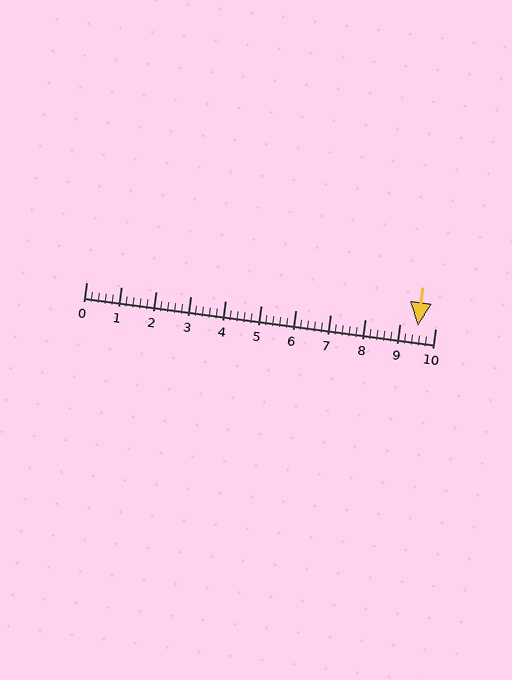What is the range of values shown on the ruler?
The ruler shows values from 0 to 10.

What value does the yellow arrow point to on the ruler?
The yellow arrow points to approximately 9.5.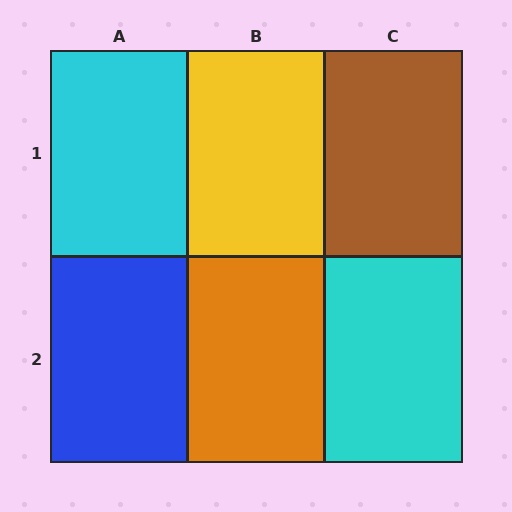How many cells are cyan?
2 cells are cyan.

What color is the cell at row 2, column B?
Orange.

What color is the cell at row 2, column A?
Blue.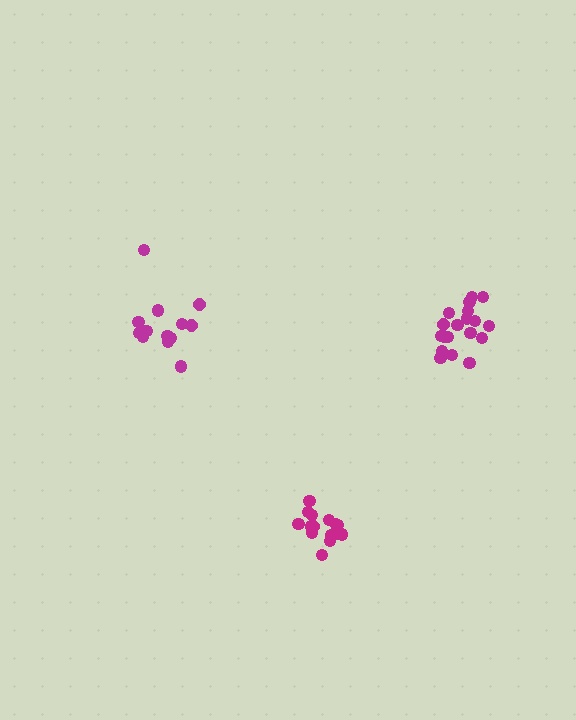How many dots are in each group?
Group 1: 14 dots, Group 2: 19 dots, Group 3: 15 dots (48 total).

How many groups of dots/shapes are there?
There are 3 groups.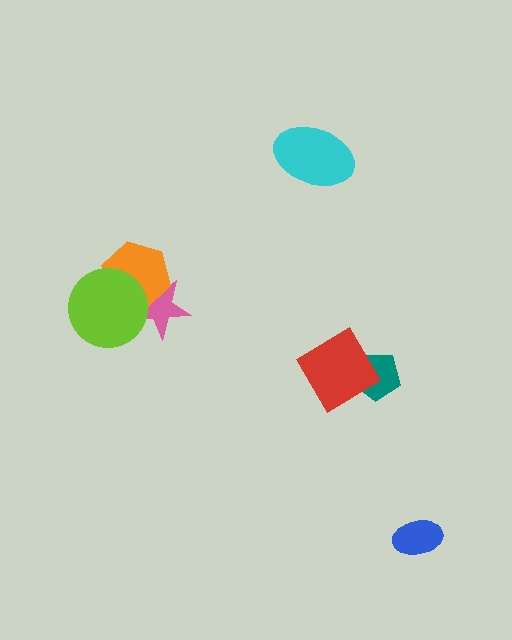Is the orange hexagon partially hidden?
Yes, it is partially covered by another shape.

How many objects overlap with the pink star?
2 objects overlap with the pink star.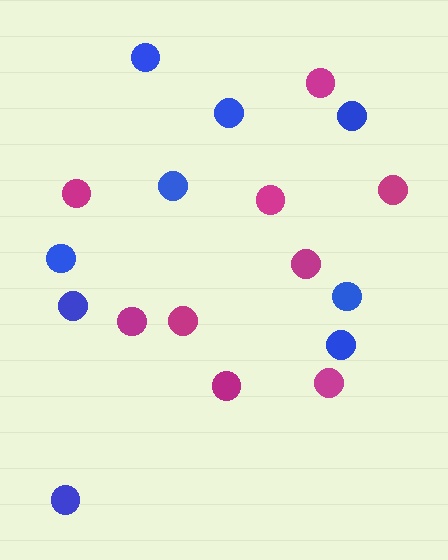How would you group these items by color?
There are 2 groups: one group of magenta circles (9) and one group of blue circles (9).